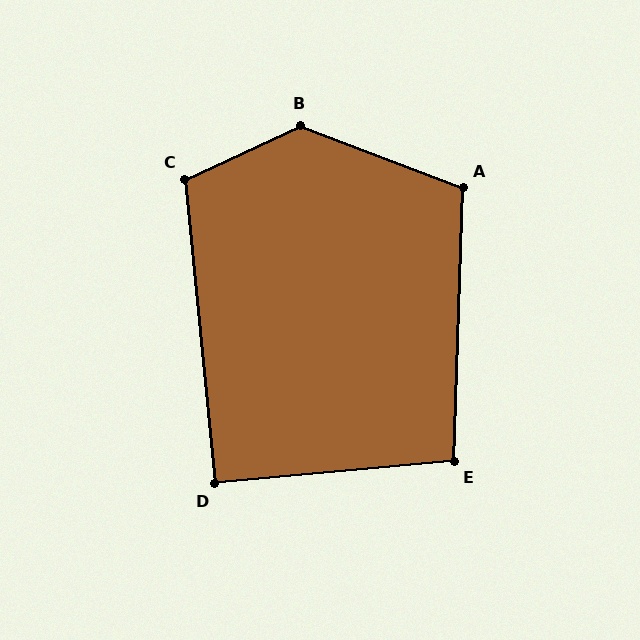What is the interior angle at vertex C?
Approximately 109 degrees (obtuse).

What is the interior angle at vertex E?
Approximately 97 degrees (obtuse).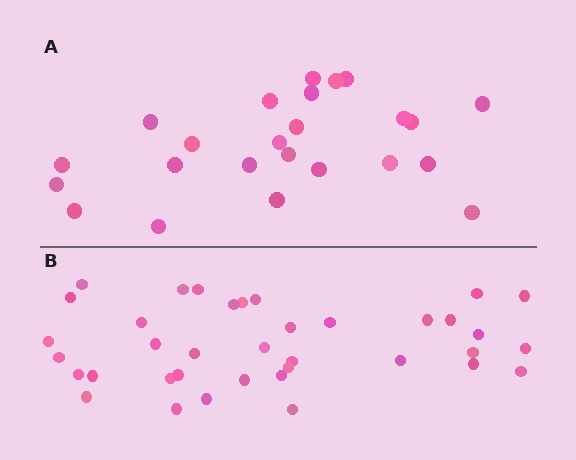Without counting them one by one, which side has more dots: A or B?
Region B (the bottom region) has more dots.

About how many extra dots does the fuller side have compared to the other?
Region B has approximately 15 more dots than region A.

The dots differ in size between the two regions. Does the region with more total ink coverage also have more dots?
No. Region A has more total ink coverage because its dots are larger, but region B actually contains more individual dots. Total area can be misleading — the number of items is what matters here.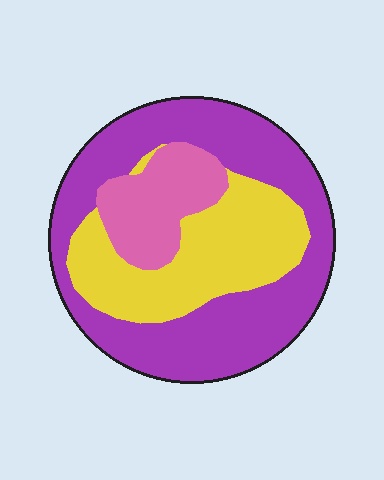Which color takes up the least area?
Pink, at roughly 15%.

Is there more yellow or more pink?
Yellow.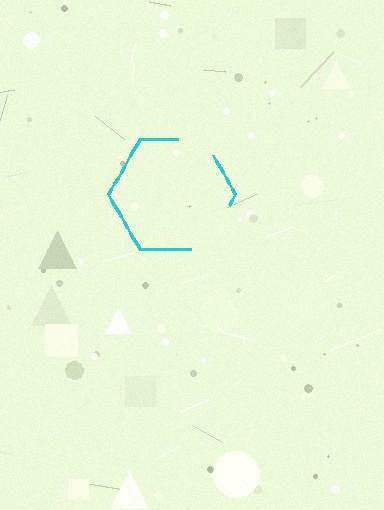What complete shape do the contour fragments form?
The contour fragments form a hexagon.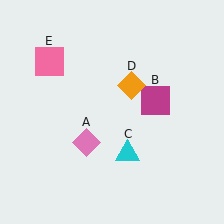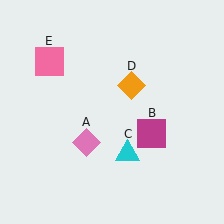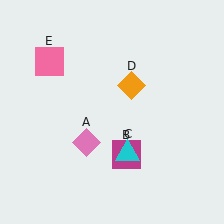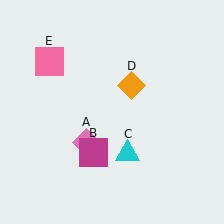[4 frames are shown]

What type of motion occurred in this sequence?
The magenta square (object B) rotated clockwise around the center of the scene.